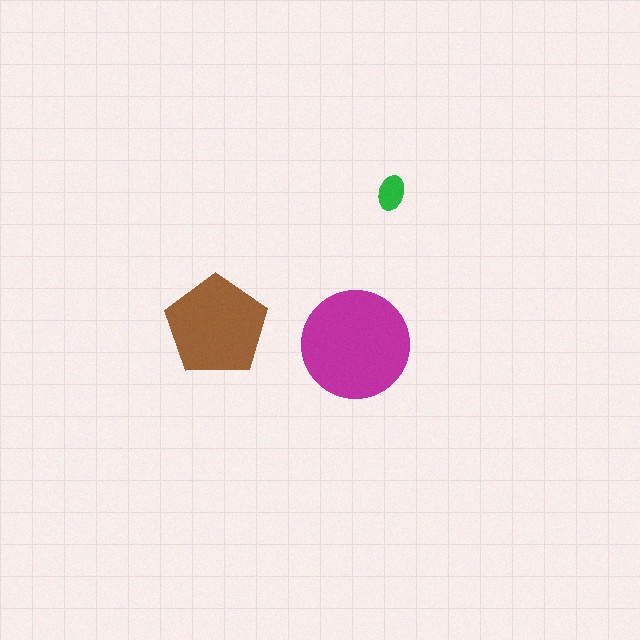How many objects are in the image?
There are 3 objects in the image.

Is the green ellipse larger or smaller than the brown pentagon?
Smaller.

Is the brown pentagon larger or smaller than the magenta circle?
Smaller.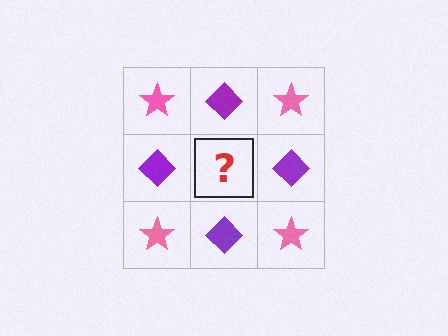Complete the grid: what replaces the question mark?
The question mark should be replaced with a pink star.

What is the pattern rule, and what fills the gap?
The rule is that it alternates pink star and purple diamond in a checkerboard pattern. The gap should be filled with a pink star.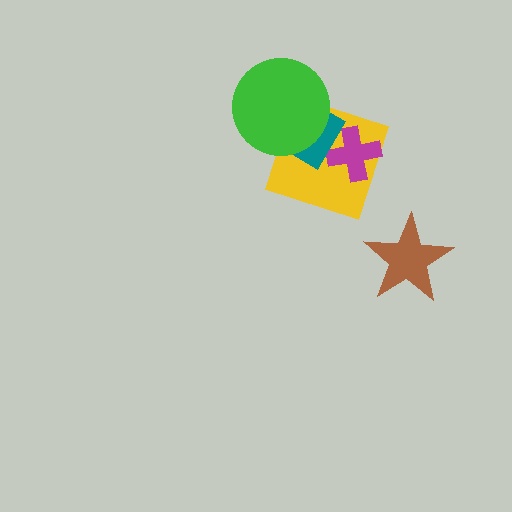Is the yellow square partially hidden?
Yes, it is partially covered by another shape.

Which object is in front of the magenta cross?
The teal diamond is in front of the magenta cross.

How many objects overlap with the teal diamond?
3 objects overlap with the teal diamond.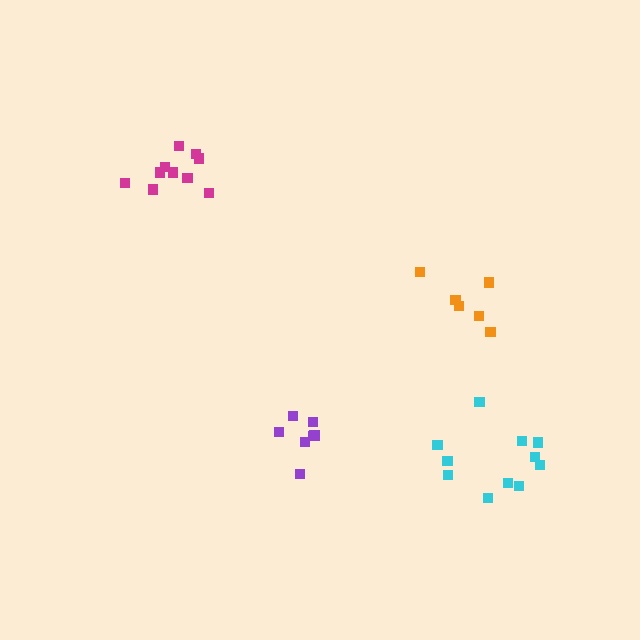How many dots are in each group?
Group 1: 10 dots, Group 2: 7 dots, Group 3: 6 dots, Group 4: 11 dots (34 total).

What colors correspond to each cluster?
The clusters are colored: magenta, purple, orange, cyan.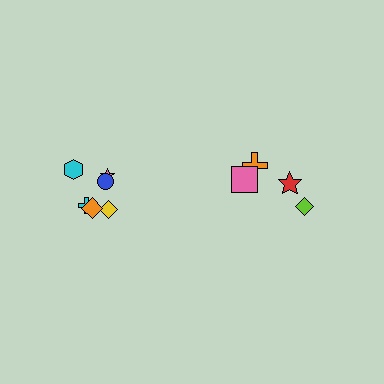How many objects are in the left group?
There are 6 objects.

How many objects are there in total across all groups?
There are 10 objects.